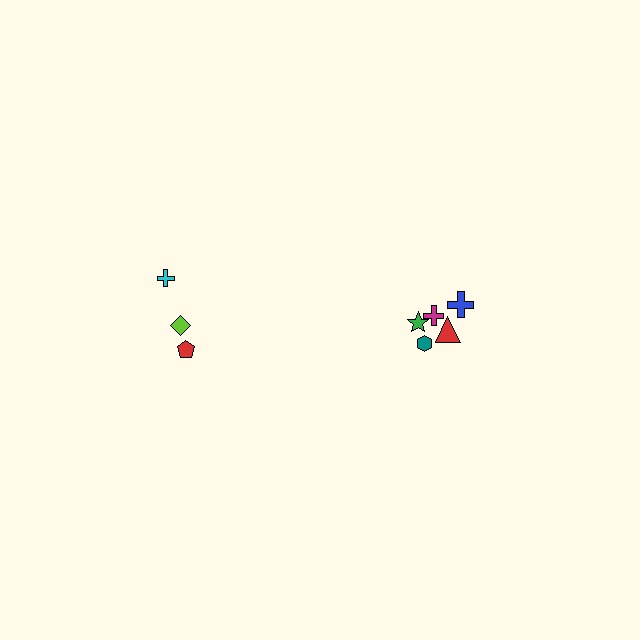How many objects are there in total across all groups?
There are 8 objects.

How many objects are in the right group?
There are 5 objects.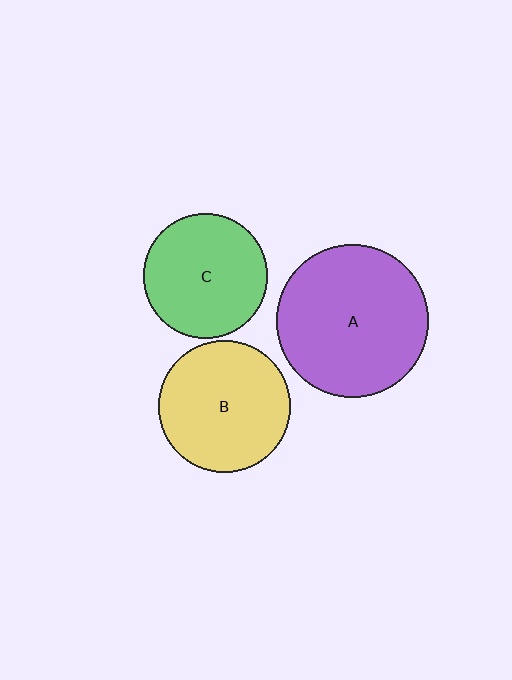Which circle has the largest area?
Circle A (purple).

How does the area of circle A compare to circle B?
Approximately 1.3 times.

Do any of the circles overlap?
No, none of the circles overlap.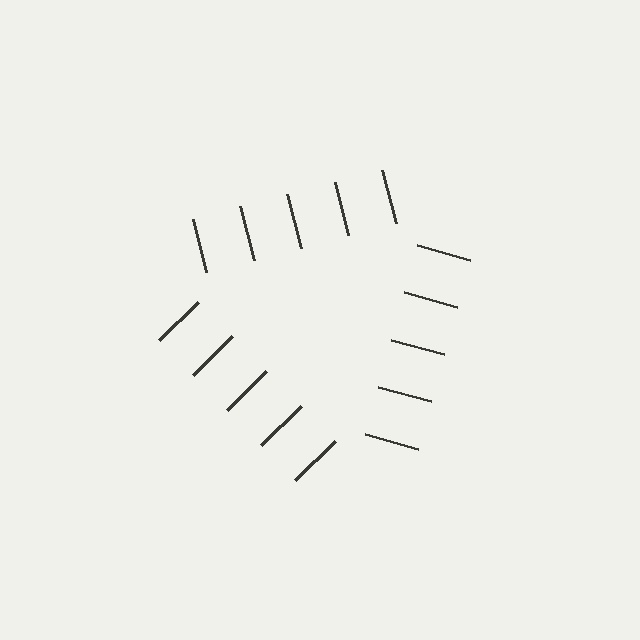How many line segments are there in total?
15 — 5 along each of the 3 edges.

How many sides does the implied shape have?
3 sides — the line-ends trace a triangle.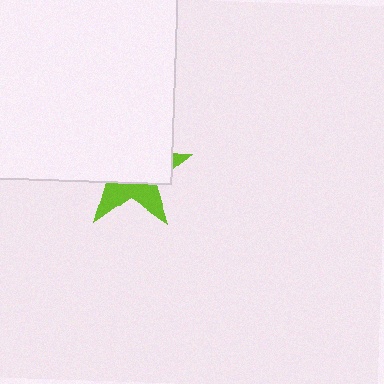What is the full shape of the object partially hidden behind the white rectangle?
The partially hidden object is a lime star.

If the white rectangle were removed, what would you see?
You would see the complete lime star.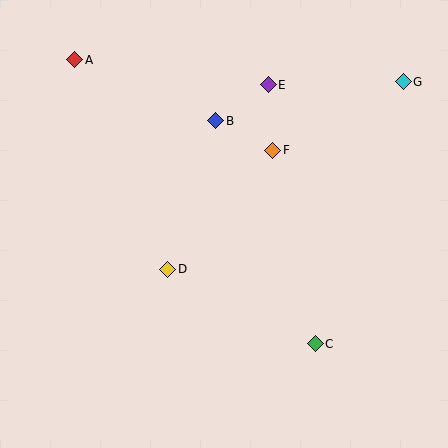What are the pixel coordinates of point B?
Point B is at (216, 121).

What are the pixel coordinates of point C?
Point C is at (315, 344).